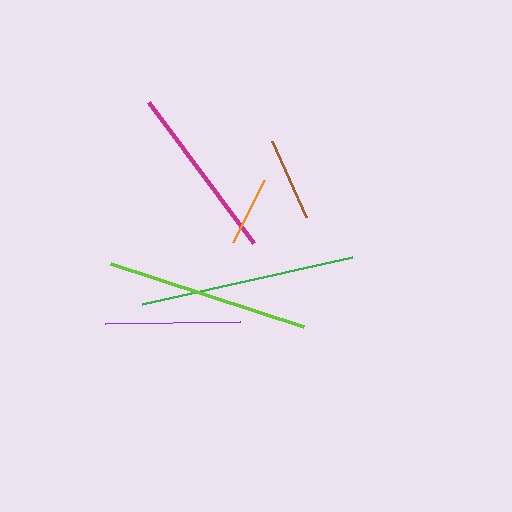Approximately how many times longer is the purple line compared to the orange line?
The purple line is approximately 1.9 times the length of the orange line.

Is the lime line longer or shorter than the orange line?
The lime line is longer than the orange line.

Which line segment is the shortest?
The orange line is the shortest at approximately 70 pixels.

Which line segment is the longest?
The green line is the longest at approximately 215 pixels.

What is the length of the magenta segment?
The magenta segment is approximately 176 pixels long.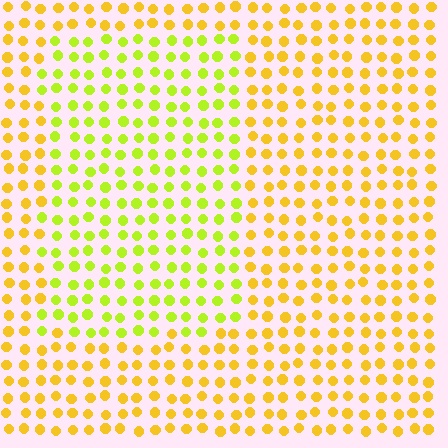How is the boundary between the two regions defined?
The boundary is defined purely by a slight shift in hue (about 33 degrees). Spacing, size, and orientation are identical on both sides.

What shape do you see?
I see a rectangle.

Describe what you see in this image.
The image is filled with small yellow elements in a uniform arrangement. A rectangle-shaped region is visible where the elements are tinted to a slightly different hue, forming a subtle color boundary.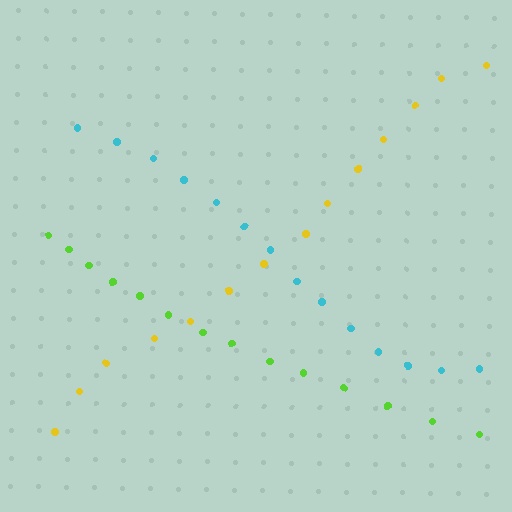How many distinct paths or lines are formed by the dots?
There are 3 distinct paths.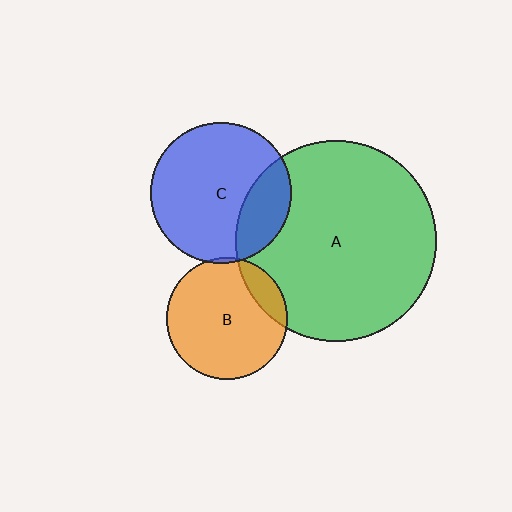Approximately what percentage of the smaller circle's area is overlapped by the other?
Approximately 25%.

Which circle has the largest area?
Circle A (green).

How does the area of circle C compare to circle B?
Approximately 1.3 times.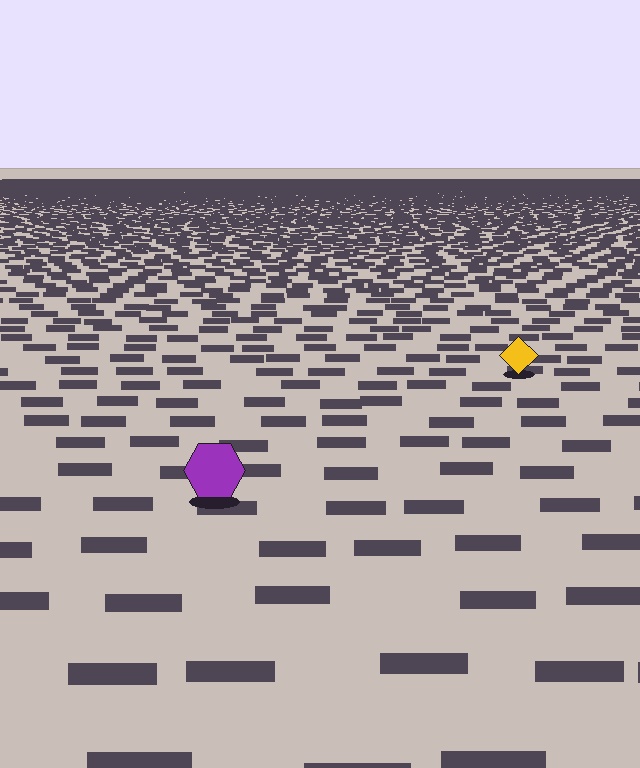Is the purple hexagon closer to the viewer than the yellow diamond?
Yes. The purple hexagon is closer — you can tell from the texture gradient: the ground texture is coarser near it.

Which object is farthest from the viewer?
The yellow diamond is farthest from the viewer. It appears smaller and the ground texture around it is denser.